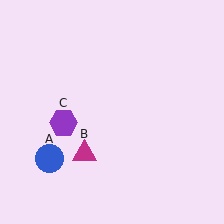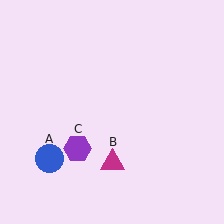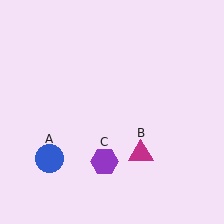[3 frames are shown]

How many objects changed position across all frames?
2 objects changed position: magenta triangle (object B), purple hexagon (object C).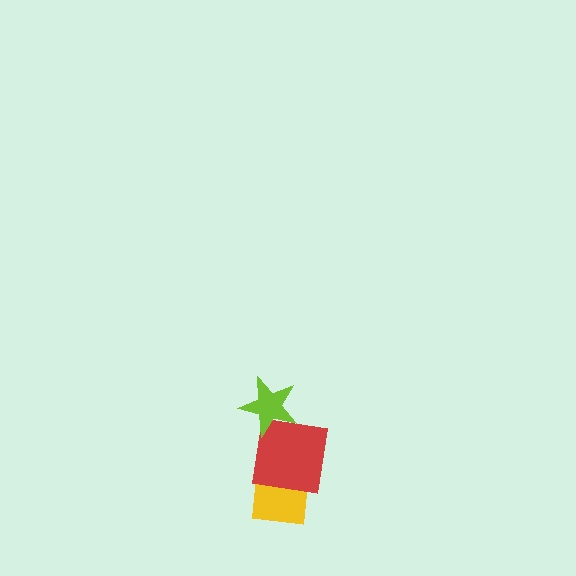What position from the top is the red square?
The red square is 2nd from the top.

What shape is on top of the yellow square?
The red square is on top of the yellow square.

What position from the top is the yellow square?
The yellow square is 3rd from the top.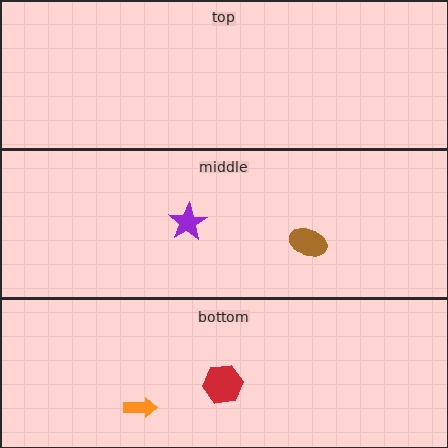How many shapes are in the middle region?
2.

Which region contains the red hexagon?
The bottom region.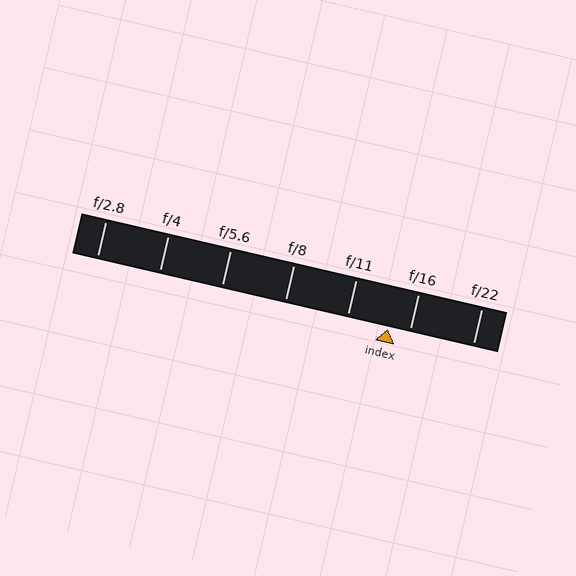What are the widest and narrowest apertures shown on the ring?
The widest aperture shown is f/2.8 and the narrowest is f/22.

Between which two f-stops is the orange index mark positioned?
The index mark is between f/11 and f/16.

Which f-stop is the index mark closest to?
The index mark is closest to f/16.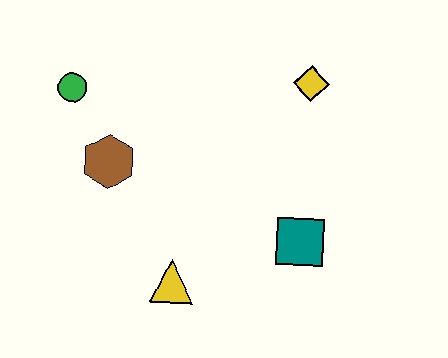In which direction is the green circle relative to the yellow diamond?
The green circle is to the left of the yellow diamond.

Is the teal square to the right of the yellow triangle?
Yes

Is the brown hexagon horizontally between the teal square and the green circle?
Yes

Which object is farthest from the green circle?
The teal square is farthest from the green circle.